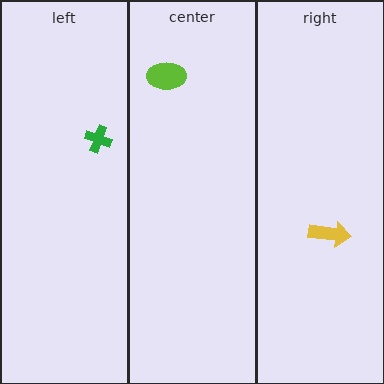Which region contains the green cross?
The left region.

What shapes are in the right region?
The yellow arrow.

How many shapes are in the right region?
1.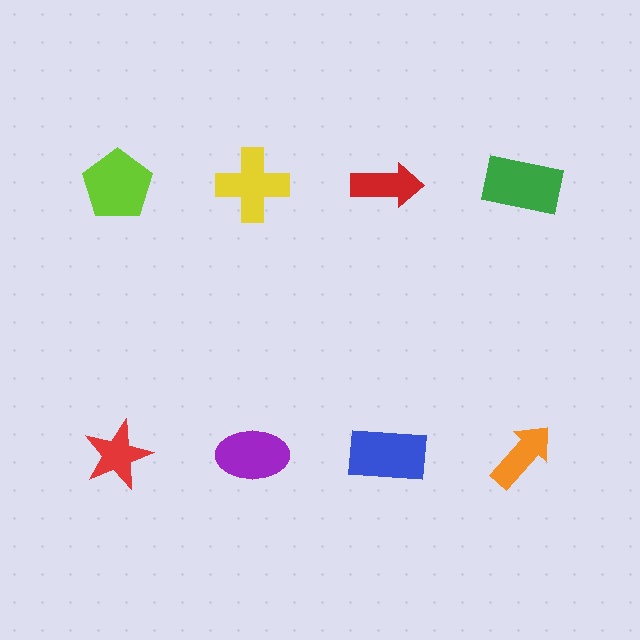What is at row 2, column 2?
A purple ellipse.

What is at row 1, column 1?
A lime pentagon.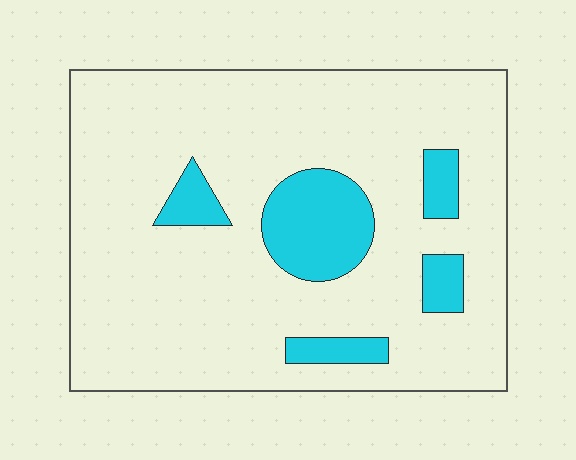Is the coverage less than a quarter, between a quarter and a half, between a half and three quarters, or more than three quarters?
Less than a quarter.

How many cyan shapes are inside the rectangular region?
5.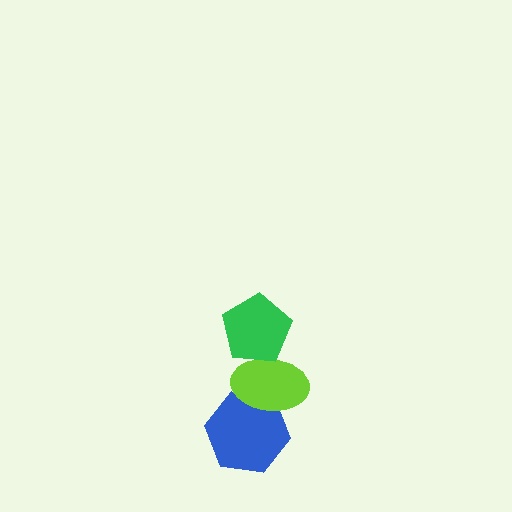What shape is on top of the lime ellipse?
The green pentagon is on top of the lime ellipse.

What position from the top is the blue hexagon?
The blue hexagon is 3rd from the top.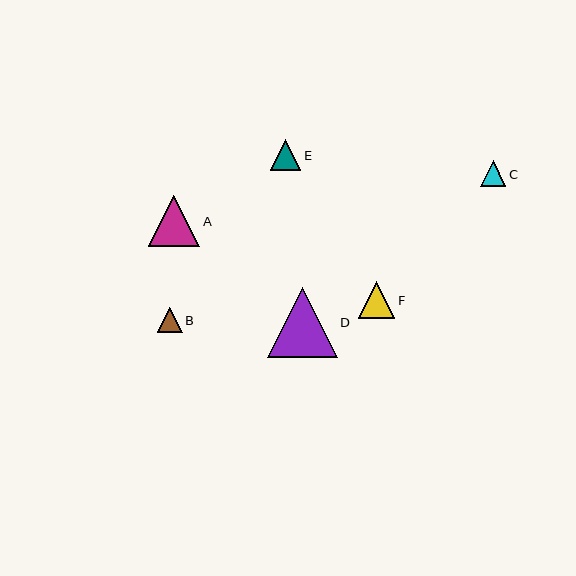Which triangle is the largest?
Triangle D is the largest with a size of approximately 70 pixels.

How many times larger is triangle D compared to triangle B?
Triangle D is approximately 2.8 times the size of triangle B.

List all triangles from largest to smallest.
From largest to smallest: D, A, F, E, C, B.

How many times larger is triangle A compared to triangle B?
Triangle A is approximately 2.1 times the size of triangle B.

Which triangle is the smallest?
Triangle B is the smallest with a size of approximately 25 pixels.